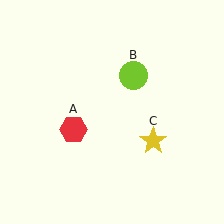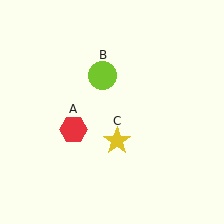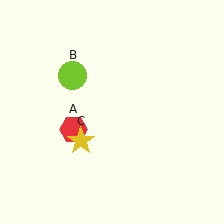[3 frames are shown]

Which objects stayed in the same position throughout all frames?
Red hexagon (object A) remained stationary.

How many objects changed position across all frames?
2 objects changed position: lime circle (object B), yellow star (object C).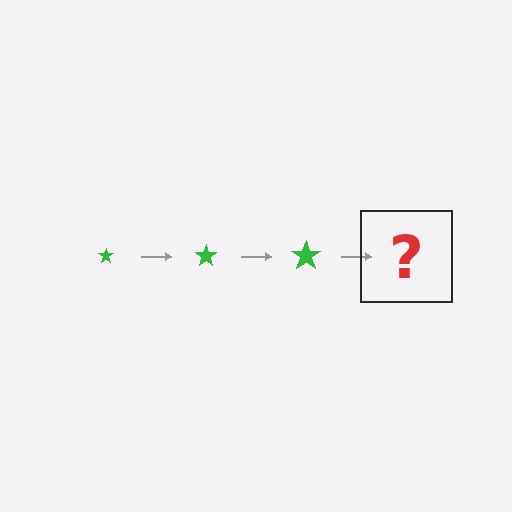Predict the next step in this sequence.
The next step is a green star, larger than the previous one.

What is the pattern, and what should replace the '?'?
The pattern is that the star gets progressively larger each step. The '?' should be a green star, larger than the previous one.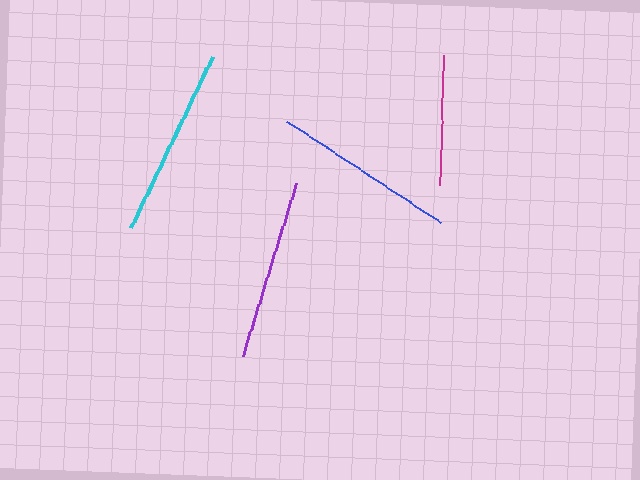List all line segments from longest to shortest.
From longest to shortest: cyan, blue, purple, magenta.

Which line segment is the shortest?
The magenta line is the shortest at approximately 129 pixels.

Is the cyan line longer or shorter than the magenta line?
The cyan line is longer than the magenta line.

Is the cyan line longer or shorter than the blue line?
The cyan line is longer than the blue line.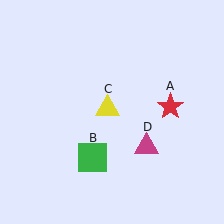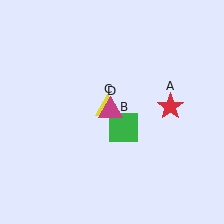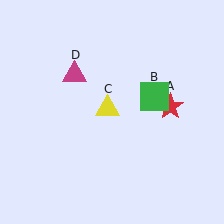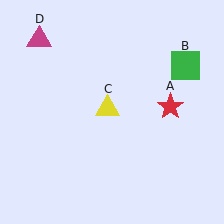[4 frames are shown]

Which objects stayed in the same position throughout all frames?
Red star (object A) and yellow triangle (object C) remained stationary.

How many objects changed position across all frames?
2 objects changed position: green square (object B), magenta triangle (object D).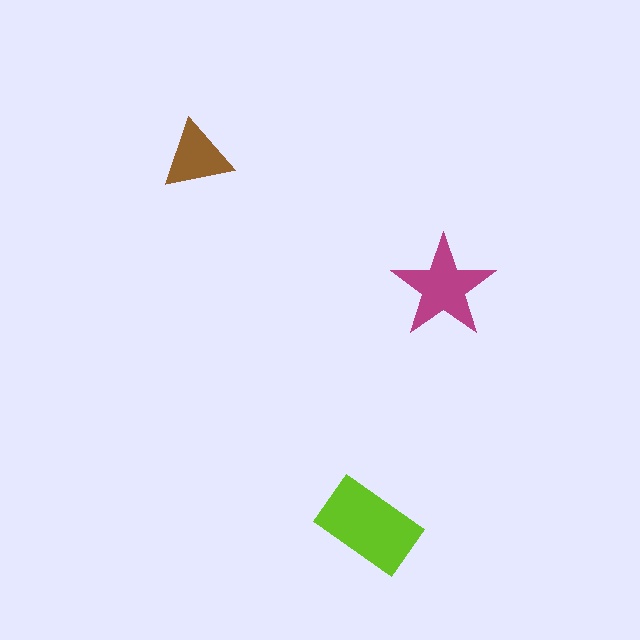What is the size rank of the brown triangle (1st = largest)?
3rd.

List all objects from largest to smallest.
The lime rectangle, the magenta star, the brown triangle.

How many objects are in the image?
There are 3 objects in the image.